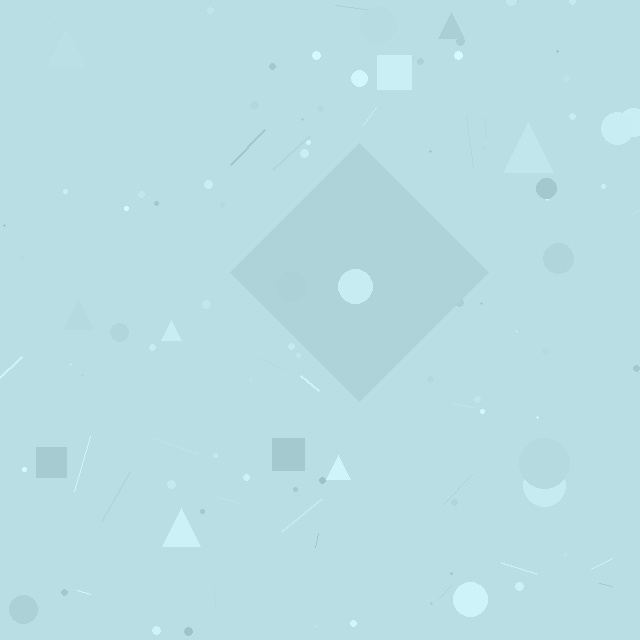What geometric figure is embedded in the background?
A diamond is embedded in the background.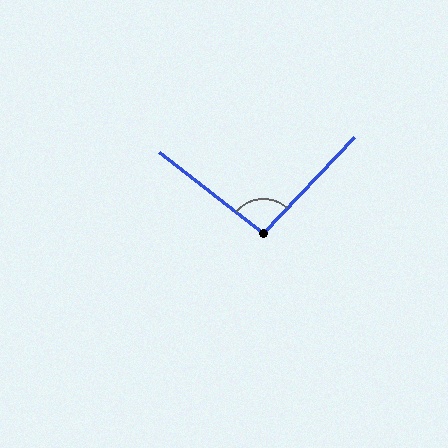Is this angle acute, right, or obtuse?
It is obtuse.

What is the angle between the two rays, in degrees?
Approximately 96 degrees.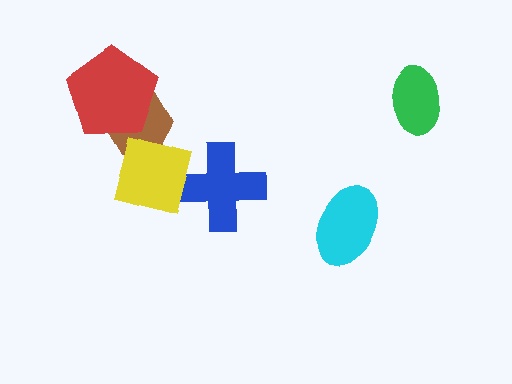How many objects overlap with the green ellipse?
0 objects overlap with the green ellipse.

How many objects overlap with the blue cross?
1 object overlaps with the blue cross.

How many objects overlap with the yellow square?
2 objects overlap with the yellow square.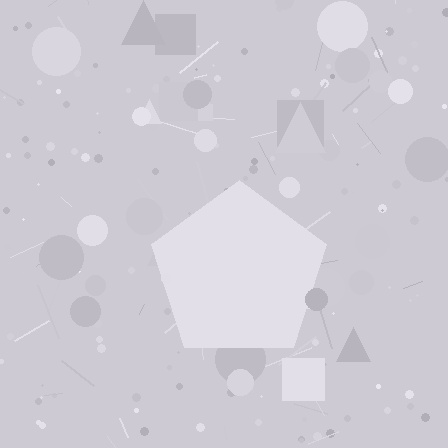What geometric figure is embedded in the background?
A pentagon is embedded in the background.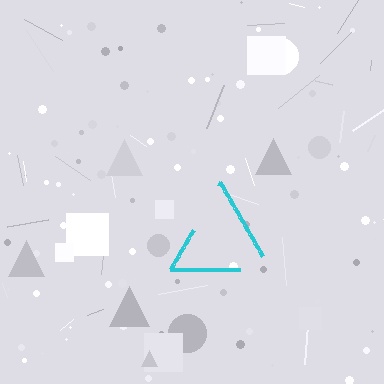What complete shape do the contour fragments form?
The contour fragments form a triangle.